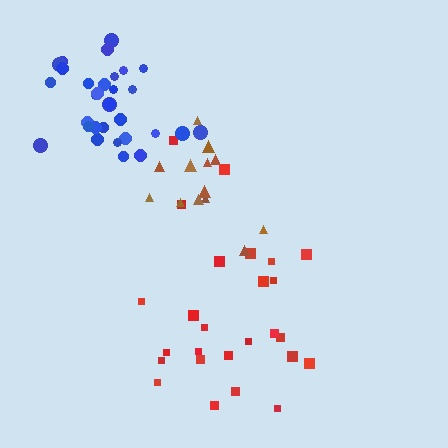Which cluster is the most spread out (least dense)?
Red.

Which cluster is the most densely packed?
Blue.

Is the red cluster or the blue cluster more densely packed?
Blue.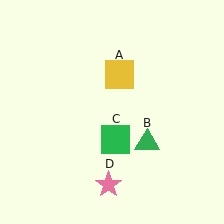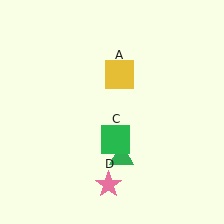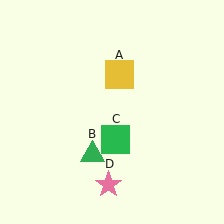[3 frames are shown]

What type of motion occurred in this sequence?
The green triangle (object B) rotated clockwise around the center of the scene.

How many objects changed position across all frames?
1 object changed position: green triangle (object B).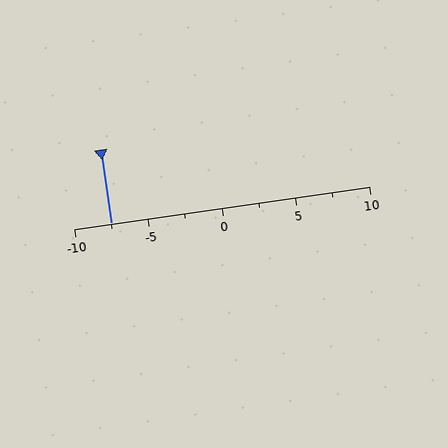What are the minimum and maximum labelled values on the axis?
The axis runs from -10 to 10.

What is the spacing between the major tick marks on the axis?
The major ticks are spaced 5 apart.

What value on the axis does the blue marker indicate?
The marker indicates approximately -7.5.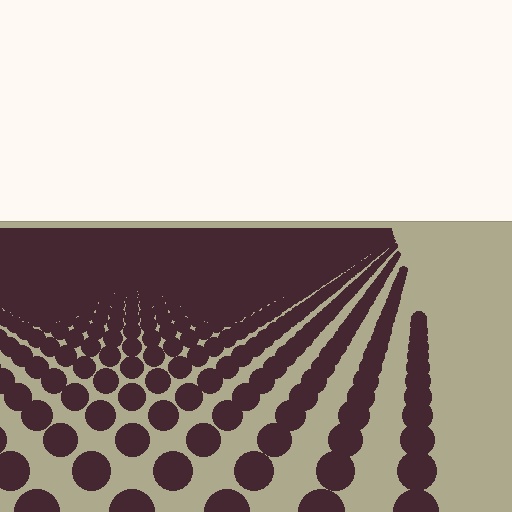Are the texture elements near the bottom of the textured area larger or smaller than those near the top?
Larger. Near the bottom, elements are closer to the viewer and appear at a bigger on-screen size.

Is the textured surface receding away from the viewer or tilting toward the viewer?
The surface is receding away from the viewer. Texture elements get smaller and denser toward the top.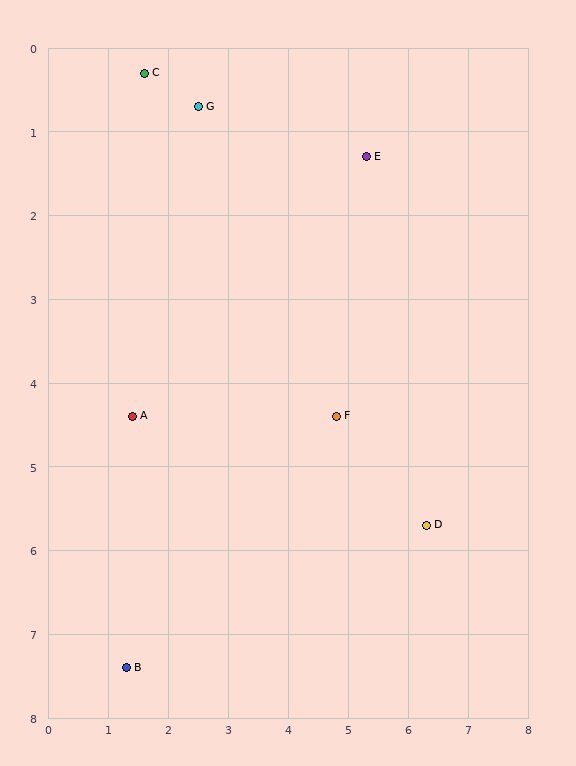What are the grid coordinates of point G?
Point G is at approximately (2.5, 0.7).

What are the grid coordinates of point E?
Point E is at approximately (5.3, 1.3).